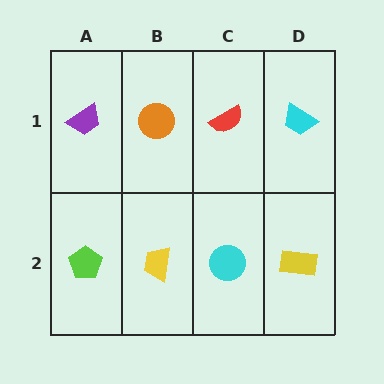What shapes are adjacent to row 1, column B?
A yellow trapezoid (row 2, column B), a purple trapezoid (row 1, column A), a red semicircle (row 1, column C).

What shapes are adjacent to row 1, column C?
A cyan circle (row 2, column C), an orange circle (row 1, column B), a cyan trapezoid (row 1, column D).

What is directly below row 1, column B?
A yellow trapezoid.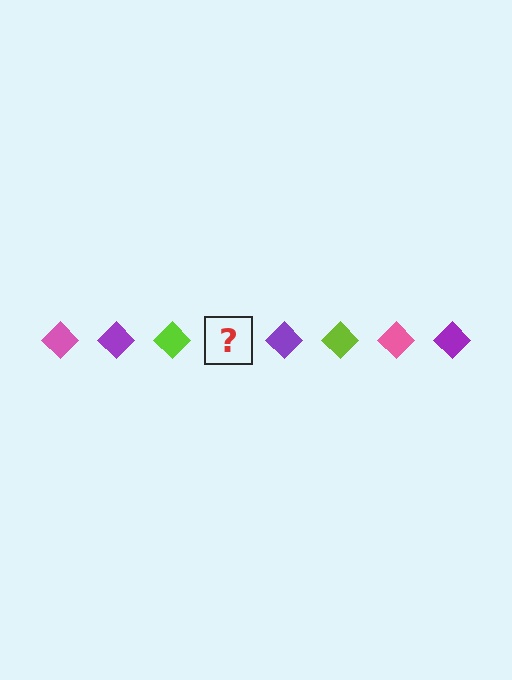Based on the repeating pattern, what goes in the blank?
The blank should be a pink diamond.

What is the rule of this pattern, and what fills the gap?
The rule is that the pattern cycles through pink, purple, lime diamonds. The gap should be filled with a pink diamond.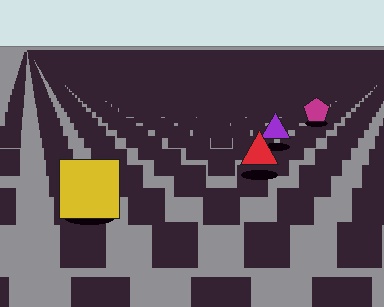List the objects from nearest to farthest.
From nearest to farthest: the yellow square, the red triangle, the purple triangle, the magenta pentagon.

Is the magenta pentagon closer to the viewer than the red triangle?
No. The red triangle is closer — you can tell from the texture gradient: the ground texture is coarser near it.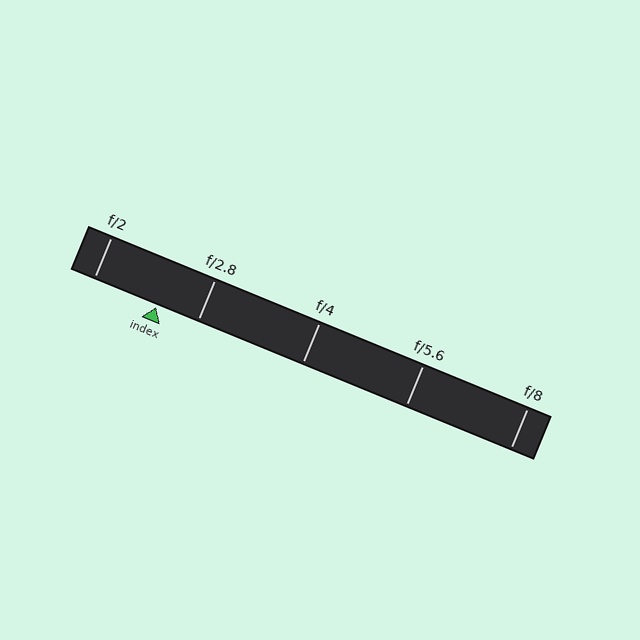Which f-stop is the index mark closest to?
The index mark is closest to f/2.8.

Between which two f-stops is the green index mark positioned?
The index mark is between f/2 and f/2.8.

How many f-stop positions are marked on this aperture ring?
There are 5 f-stop positions marked.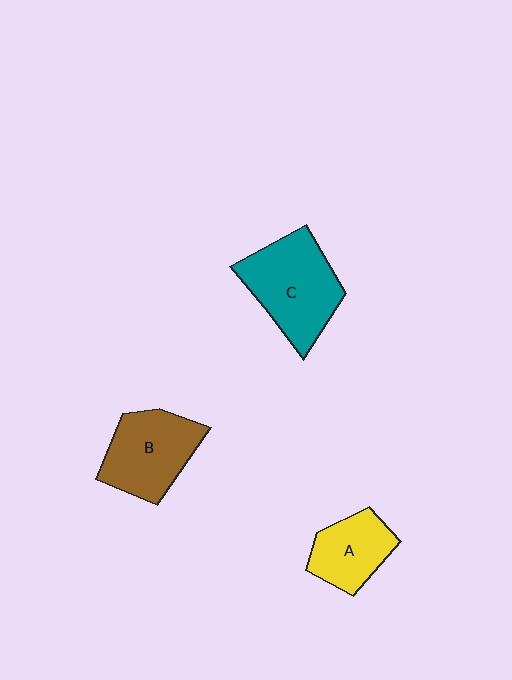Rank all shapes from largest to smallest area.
From largest to smallest: C (teal), B (brown), A (yellow).